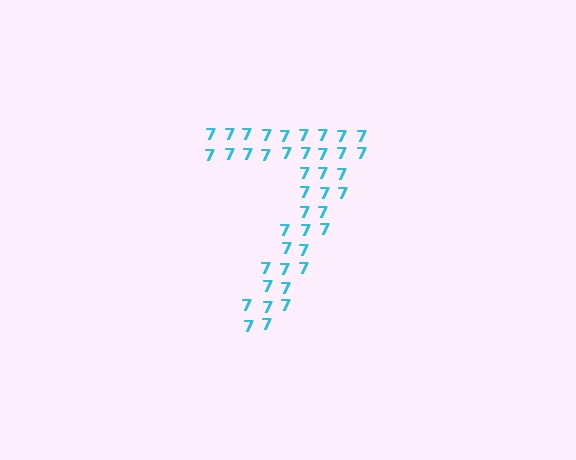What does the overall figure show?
The overall figure shows the digit 7.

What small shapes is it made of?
It is made of small digit 7's.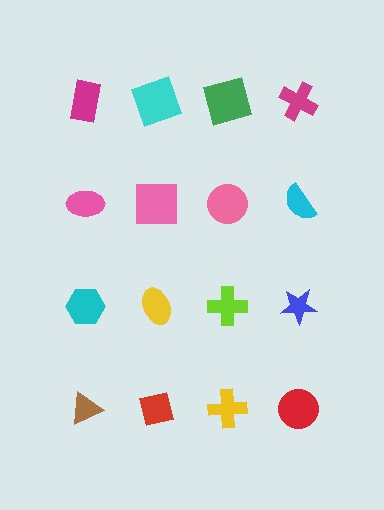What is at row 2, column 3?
A pink circle.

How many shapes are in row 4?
4 shapes.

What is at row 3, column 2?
A yellow ellipse.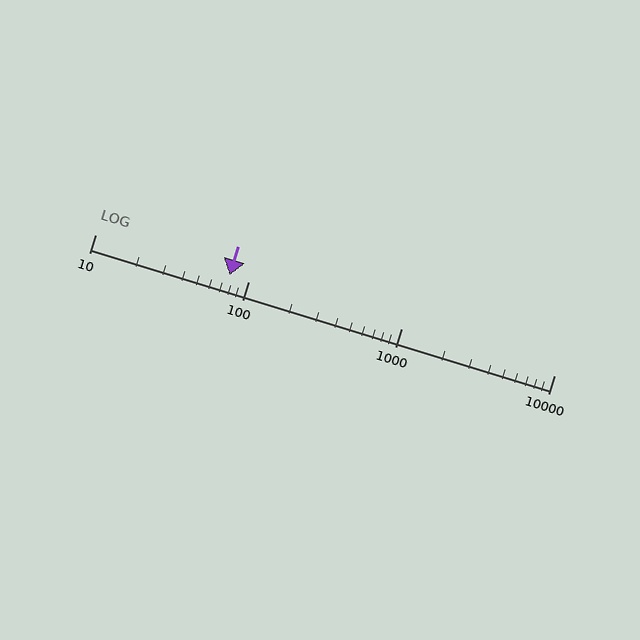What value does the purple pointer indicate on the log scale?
The pointer indicates approximately 76.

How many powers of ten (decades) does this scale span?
The scale spans 3 decades, from 10 to 10000.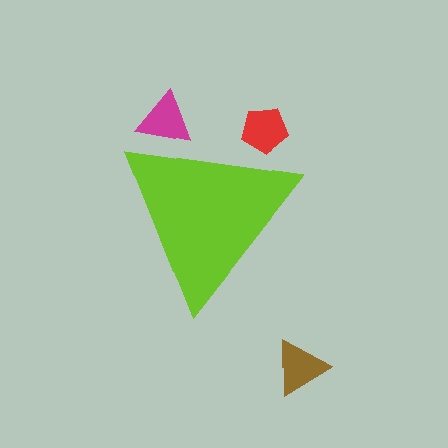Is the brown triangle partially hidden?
No, the brown triangle is fully visible.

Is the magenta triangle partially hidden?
Yes, the magenta triangle is partially hidden behind the lime triangle.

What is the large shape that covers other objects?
A lime triangle.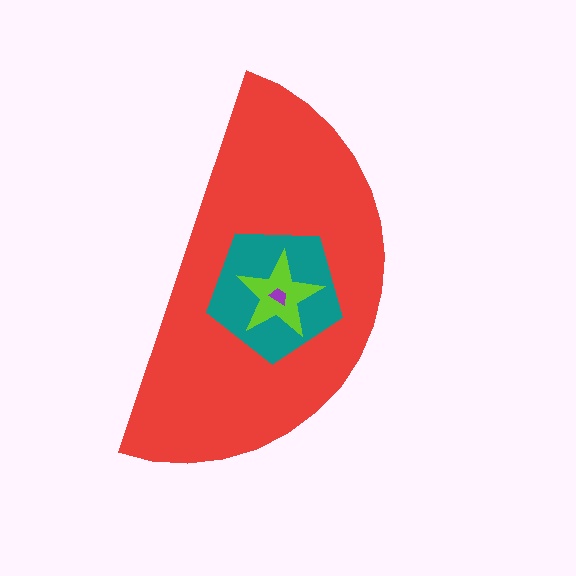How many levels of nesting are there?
4.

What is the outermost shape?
The red semicircle.